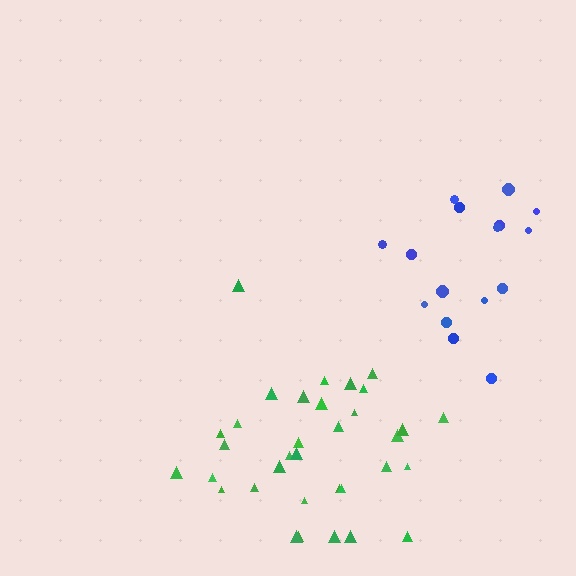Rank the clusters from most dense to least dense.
green, blue.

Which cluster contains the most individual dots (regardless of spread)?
Green (34).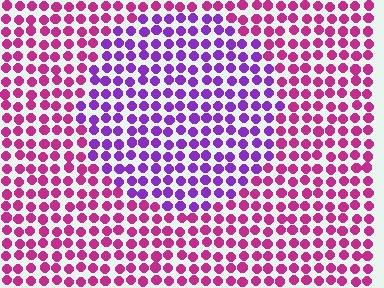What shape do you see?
I see a circle.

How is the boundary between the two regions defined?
The boundary is defined purely by a slight shift in hue (about 44 degrees). Spacing, size, and orientation are identical on both sides.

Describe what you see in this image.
The image is filled with small magenta elements in a uniform arrangement. A circle-shaped region is visible where the elements are tinted to a slightly different hue, forming a subtle color boundary.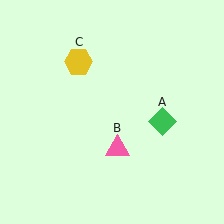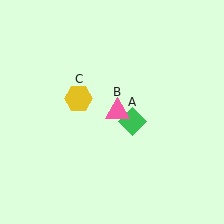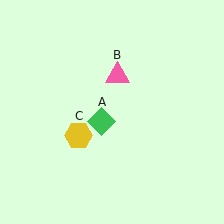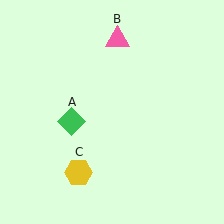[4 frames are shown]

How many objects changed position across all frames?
3 objects changed position: green diamond (object A), pink triangle (object B), yellow hexagon (object C).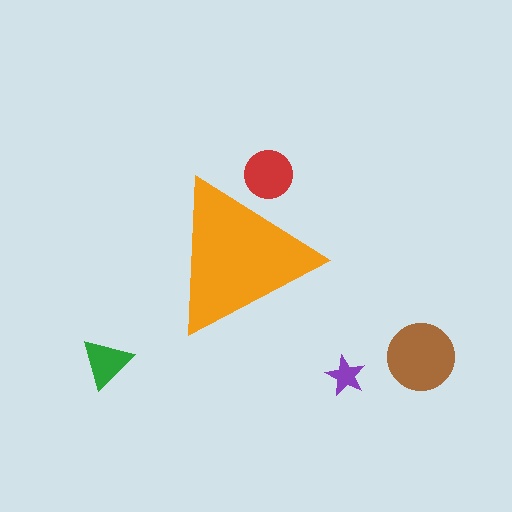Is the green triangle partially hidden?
No, the green triangle is fully visible.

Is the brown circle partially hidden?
No, the brown circle is fully visible.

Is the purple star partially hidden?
No, the purple star is fully visible.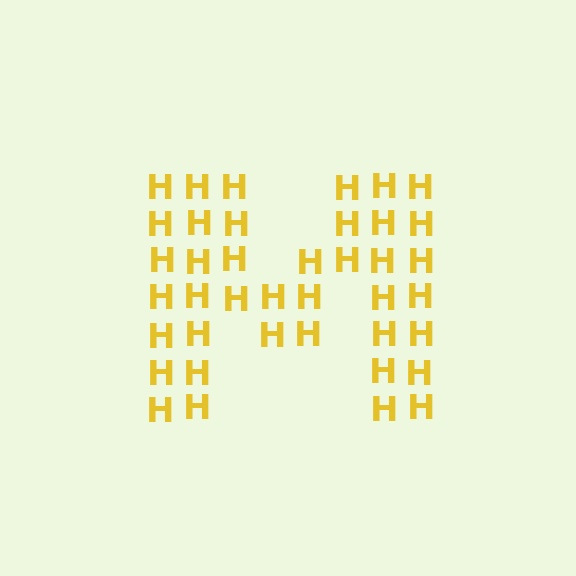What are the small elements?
The small elements are letter H's.